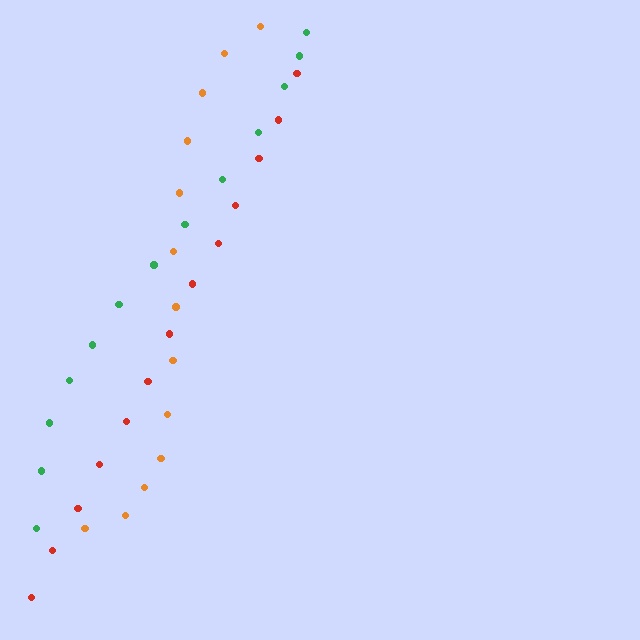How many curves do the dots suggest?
There are 3 distinct paths.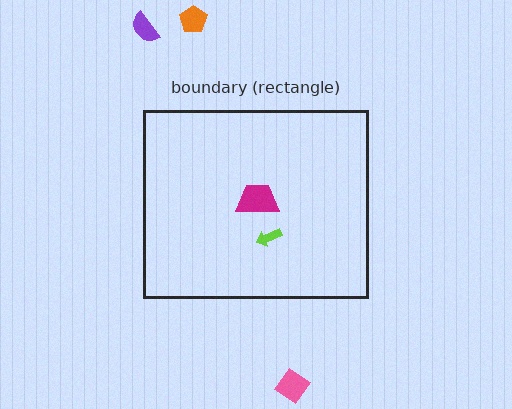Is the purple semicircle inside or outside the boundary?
Outside.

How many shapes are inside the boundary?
2 inside, 3 outside.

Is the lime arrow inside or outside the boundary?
Inside.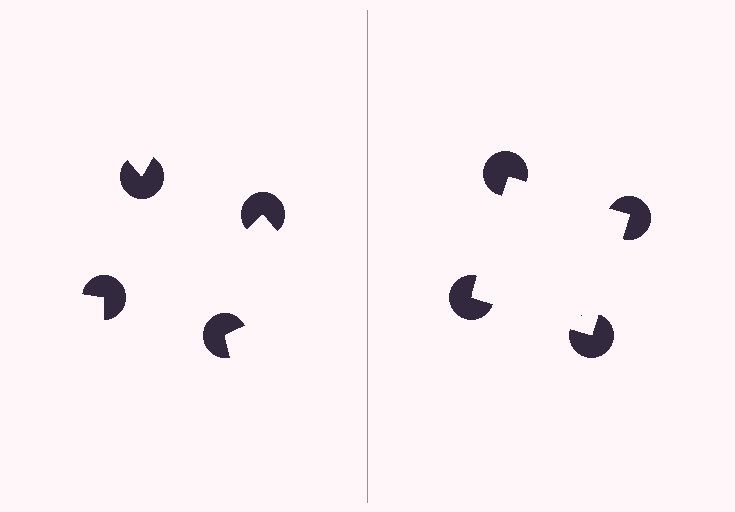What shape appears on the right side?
An illusory square.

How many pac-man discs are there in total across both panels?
8 — 4 on each side.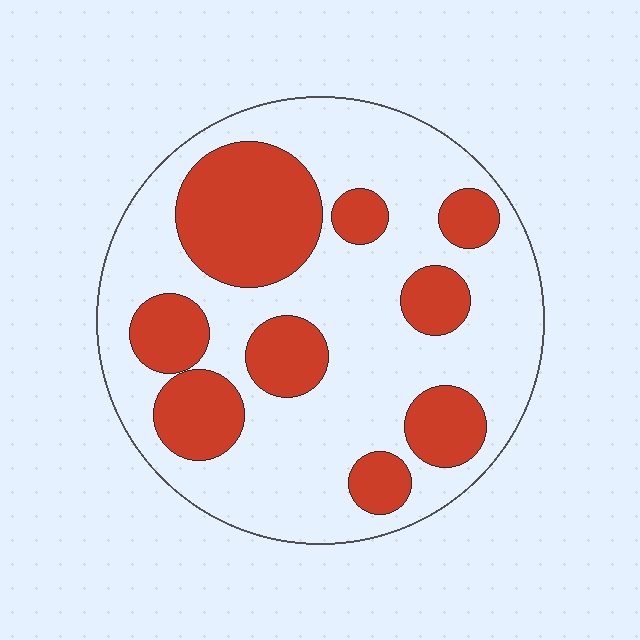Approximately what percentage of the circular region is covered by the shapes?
Approximately 35%.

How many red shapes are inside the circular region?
9.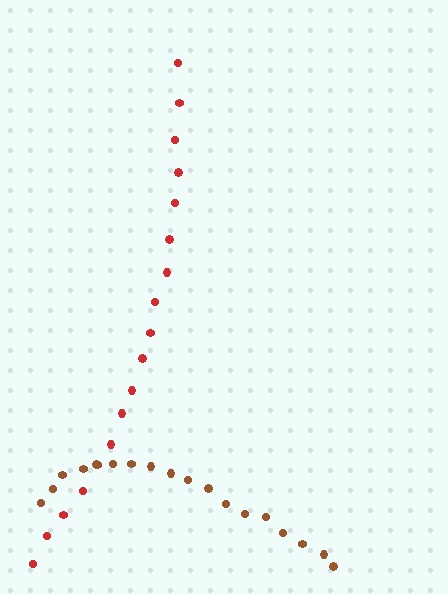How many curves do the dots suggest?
There are 2 distinct paths.